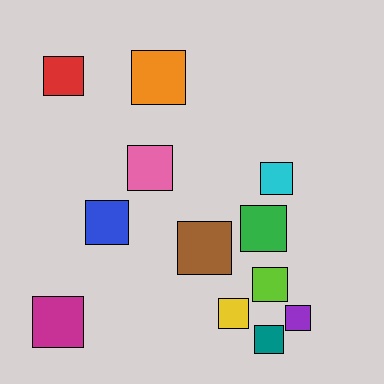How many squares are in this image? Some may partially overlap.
There are 12 squares.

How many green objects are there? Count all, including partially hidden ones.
There is 1 green object.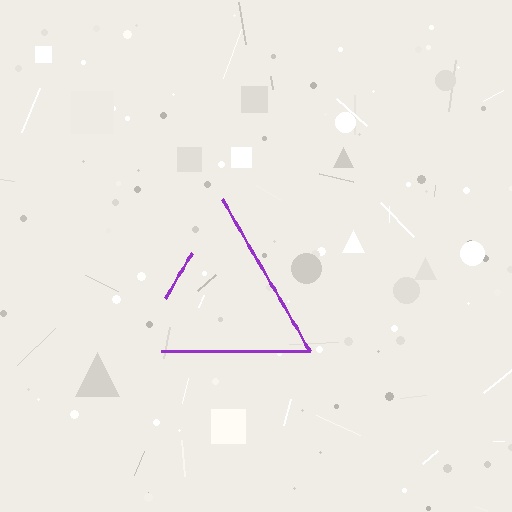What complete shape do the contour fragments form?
The contour fragments form a triangle.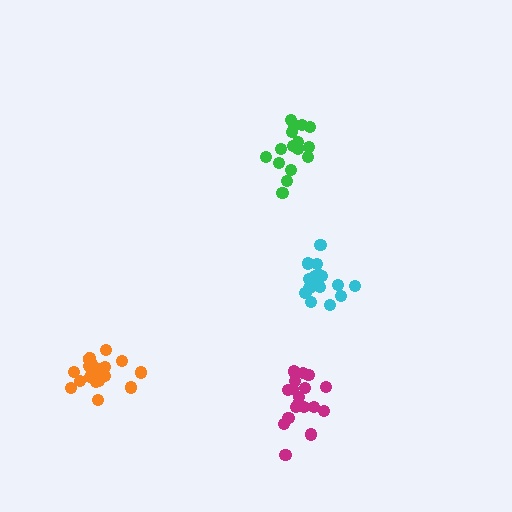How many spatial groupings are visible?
There are 4 spatial groupings.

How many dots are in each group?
Group 1: 16 dots, Group 2: 20 dots, Group 3: 16 dots, Group 4: 18 dots (70 total).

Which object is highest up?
The green cluster is topmost.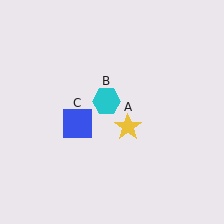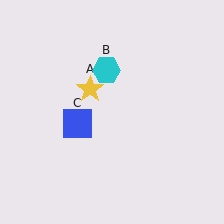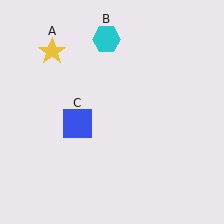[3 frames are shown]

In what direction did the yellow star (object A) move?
The yellow star (object A) moved up and to the left.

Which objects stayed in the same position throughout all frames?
Blue square (object C) remained stationary.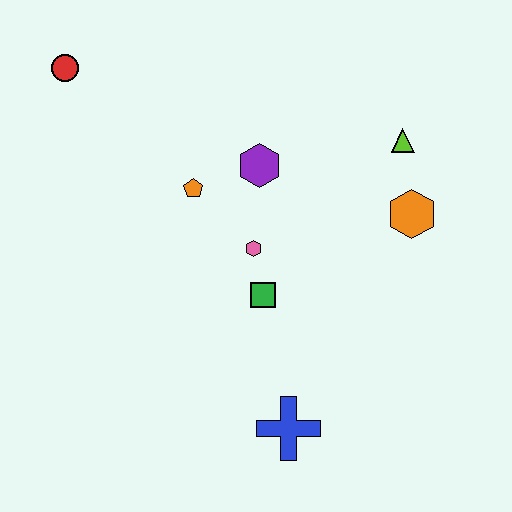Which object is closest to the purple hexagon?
The orange pentagon is closest to the purple hexagon.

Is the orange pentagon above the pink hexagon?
Yes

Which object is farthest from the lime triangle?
The red circle is farthest from the lime triangle.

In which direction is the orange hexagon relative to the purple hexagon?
The orange hexagon is to the right of the purple hexagon.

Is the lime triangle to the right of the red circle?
Yes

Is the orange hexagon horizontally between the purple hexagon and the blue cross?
No